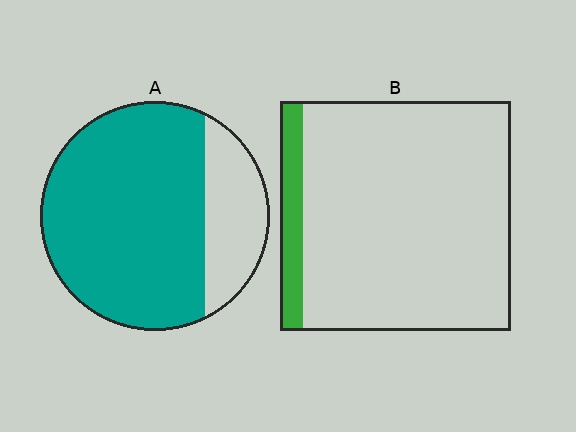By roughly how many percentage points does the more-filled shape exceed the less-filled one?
By roughly 65 percentage points (A over B).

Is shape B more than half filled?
No.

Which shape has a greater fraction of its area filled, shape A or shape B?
Shape A.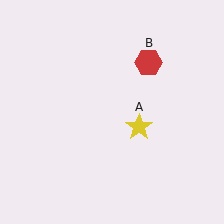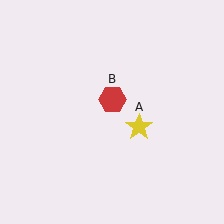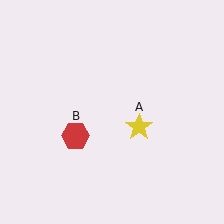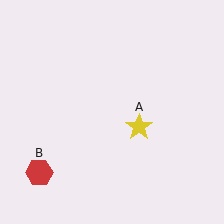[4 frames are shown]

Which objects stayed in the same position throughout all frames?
Yellow star (object A) remained stationary.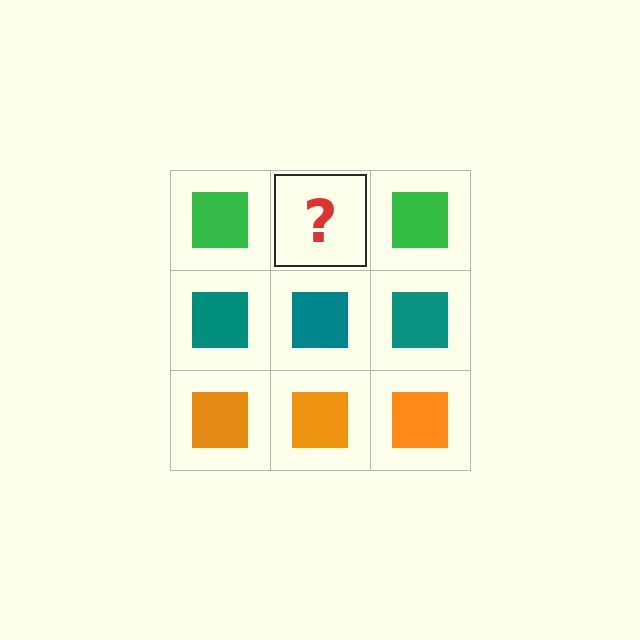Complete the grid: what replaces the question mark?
The question mark should be replaced with a green square.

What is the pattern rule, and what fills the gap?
The rule is that each row has a consistent color. The gap should be filled with a green square.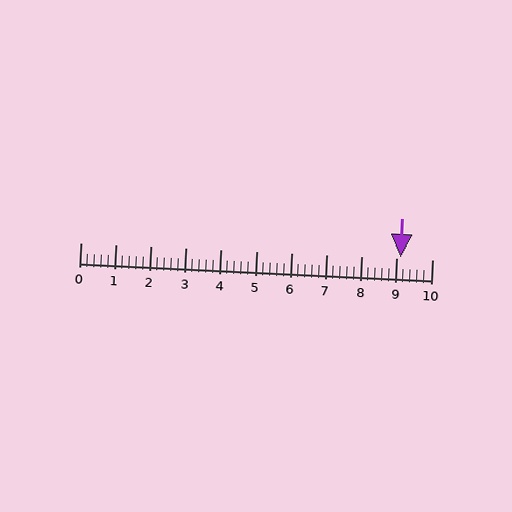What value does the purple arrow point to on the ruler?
The purple arrow points to approximately 9.1.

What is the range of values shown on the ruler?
The ruler shows values from 0 to 10.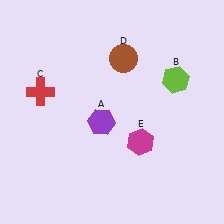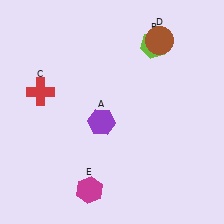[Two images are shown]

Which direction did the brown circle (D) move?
The brown circle (D) moved right.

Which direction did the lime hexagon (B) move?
The lime hexagon (B) moved up.